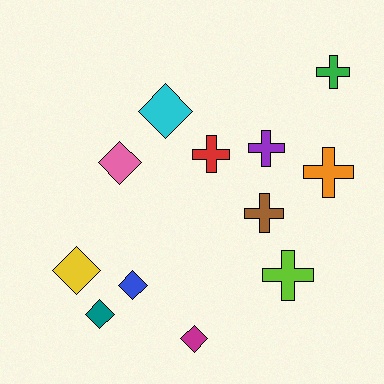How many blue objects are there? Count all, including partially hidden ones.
There is 1 blue object.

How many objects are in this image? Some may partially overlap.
There are 12 objects.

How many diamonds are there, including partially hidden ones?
There are 6 diamonds.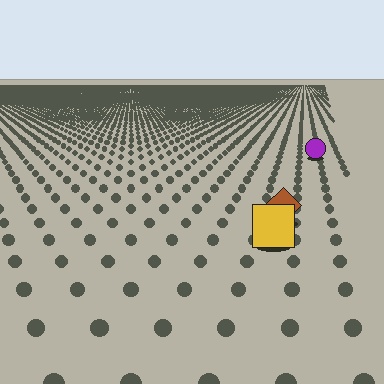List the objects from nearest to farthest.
From nearest to farthest: the yellow square, the brown diamond, the purple circle.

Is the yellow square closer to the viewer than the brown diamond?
Yes. The yellow square is closer — you can tell from the texture gradient: the ground texture is coarser near it.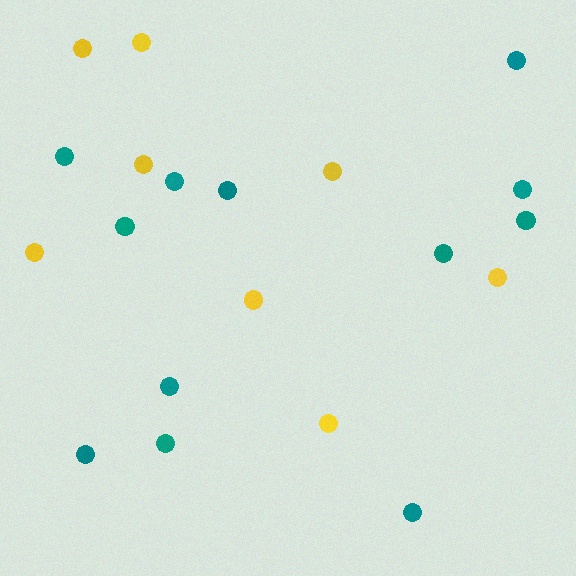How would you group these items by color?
There are 2 groups: one group of yellow circles (8) and one group of teal circles (12).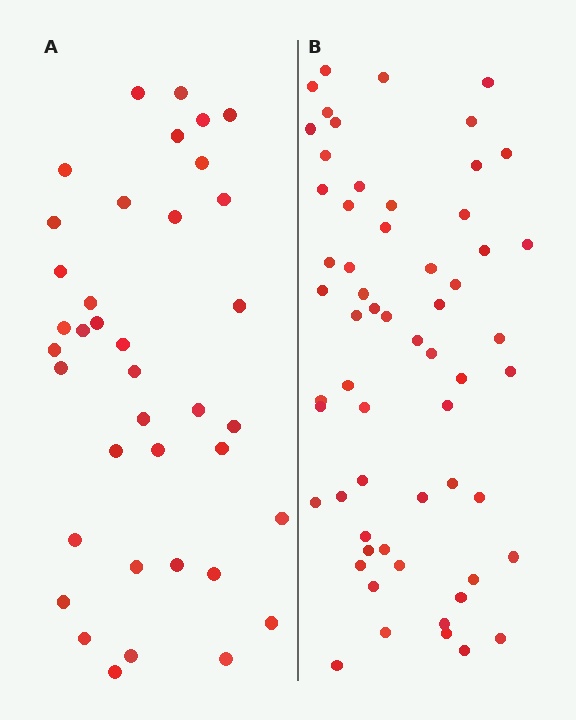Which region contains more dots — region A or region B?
Region B (the right region) has more dots.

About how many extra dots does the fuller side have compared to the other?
Region B has approximately 20 more dots than region A.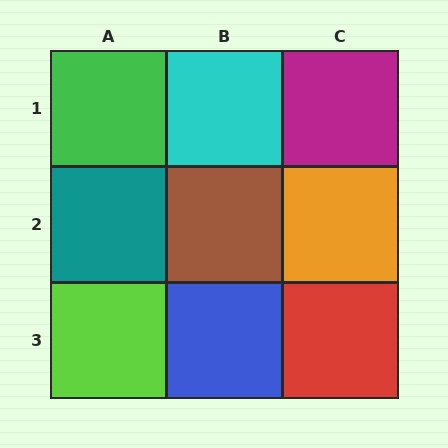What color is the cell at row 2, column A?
Teal.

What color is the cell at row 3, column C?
Red.